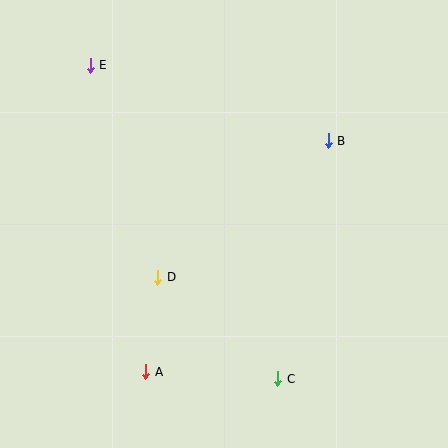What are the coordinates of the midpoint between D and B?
The midpoint between D and B is at (243, 209).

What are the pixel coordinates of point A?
Point A is at (146, 372).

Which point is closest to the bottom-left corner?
Point A is closest to the bottom-left corner.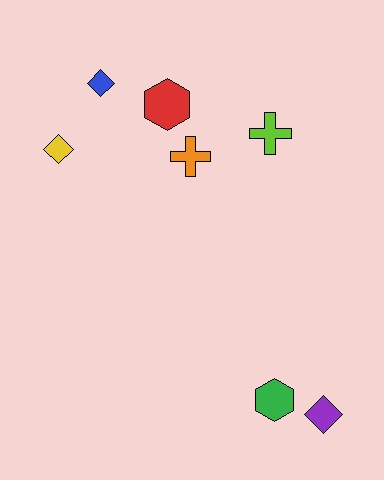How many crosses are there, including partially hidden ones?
There are 2 crosses.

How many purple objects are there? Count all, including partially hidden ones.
There is 1 purple object.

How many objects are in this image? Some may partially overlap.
There are 7 objects.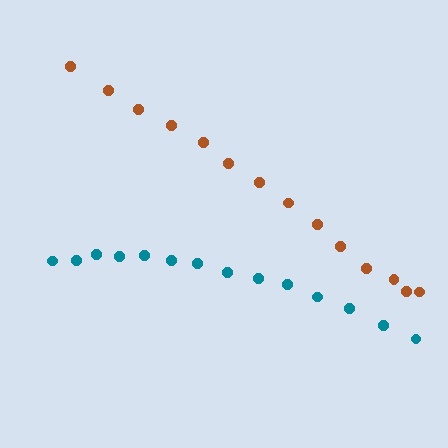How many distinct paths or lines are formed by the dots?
There are 2 distinct paths.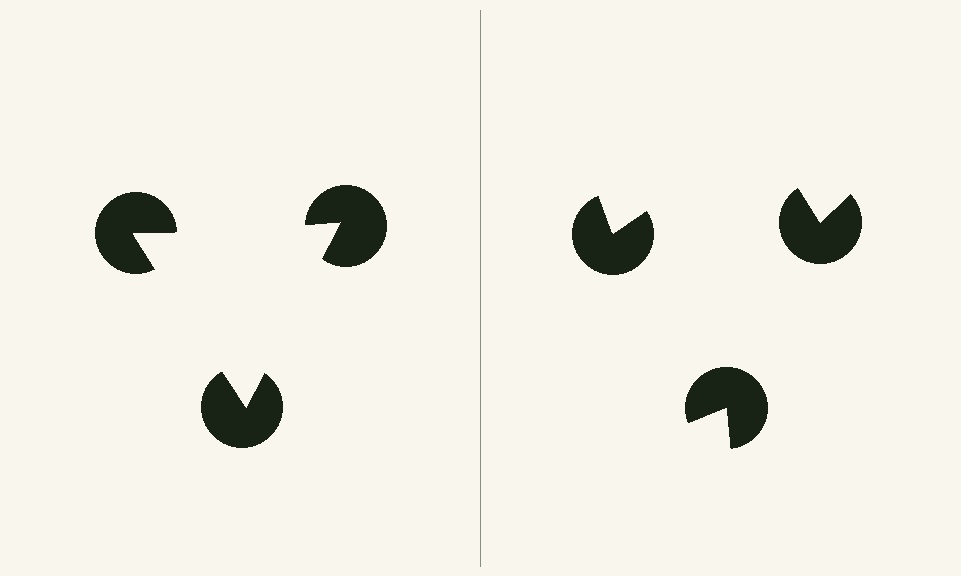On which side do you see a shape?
An illusory triangle appears on the left side. On the right side the wedge cuts are rotated, so no coherent shape forms.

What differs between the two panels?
The pac-man discs are positioned identically on both sides; only the wedge orientations differ. On the left they align to a triangle; on the right they are misaligned.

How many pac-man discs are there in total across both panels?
6 — 3 on each side.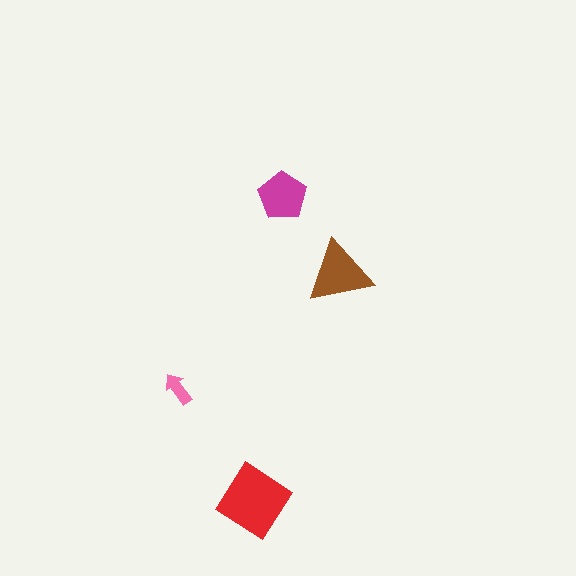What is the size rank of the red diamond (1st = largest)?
1st.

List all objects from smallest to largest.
The pink arrow, the magenta pentagon, the brown triangle, the red diamond.